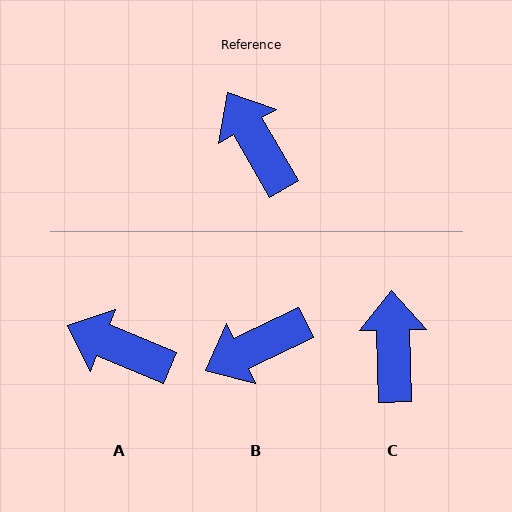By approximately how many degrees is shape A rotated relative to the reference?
Approximately 37 degrees counter-clockwise.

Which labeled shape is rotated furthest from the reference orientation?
B, about 85 degrees away.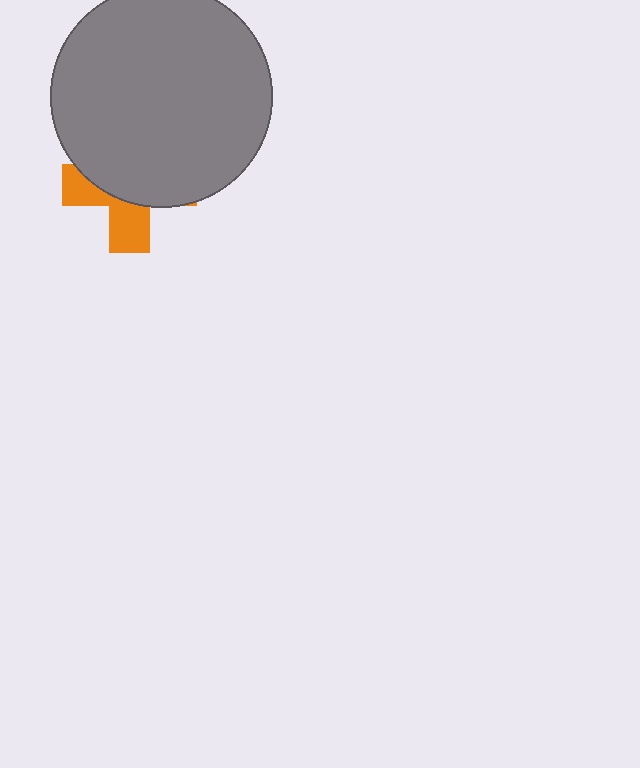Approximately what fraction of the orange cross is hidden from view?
Roughly 64% of the orange cross is hidden behind the gray circle.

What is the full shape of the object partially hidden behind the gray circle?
The partially hidden object is an orange cross.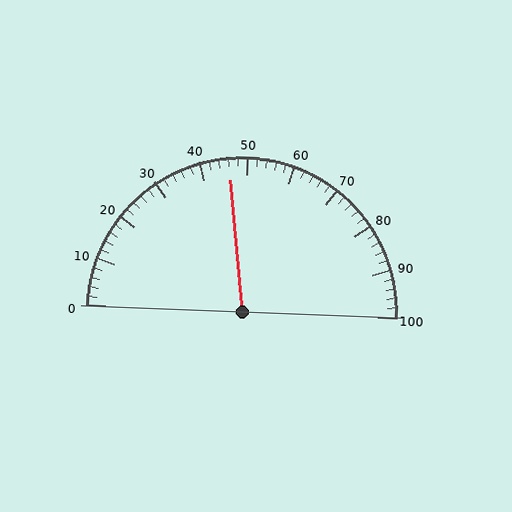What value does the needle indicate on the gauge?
The needle indicates approximately 46.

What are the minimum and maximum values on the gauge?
The gauge ranges from 0 to 100.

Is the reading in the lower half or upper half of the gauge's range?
The reading is in the lower half of the range (0 to 100).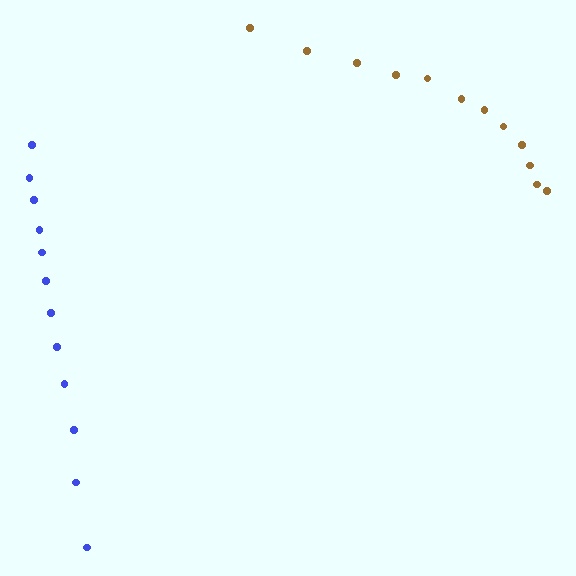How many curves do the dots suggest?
There are 2 distinct paths.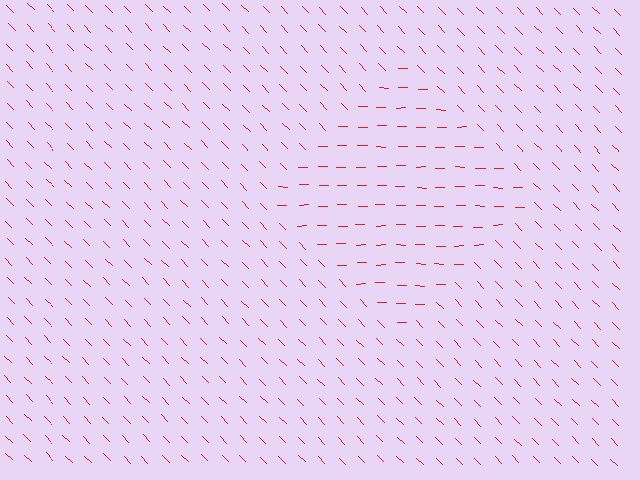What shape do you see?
I see a diamond.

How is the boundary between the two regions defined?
The boundary is defined purely by a change in line orientation (approximately 45 degrees difference). All lines are the same color and thickness.